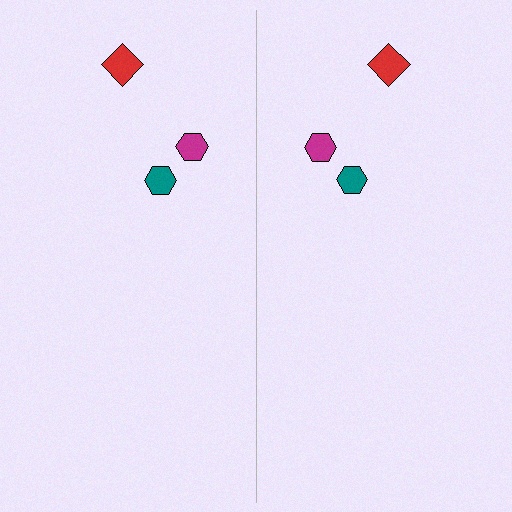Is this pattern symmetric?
Yes, this pattern has bilateral (reflection) symmetry.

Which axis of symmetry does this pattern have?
The pattern has a vertical axis of symmetry running through the center of the image.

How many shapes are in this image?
There are 6 shapes in this image.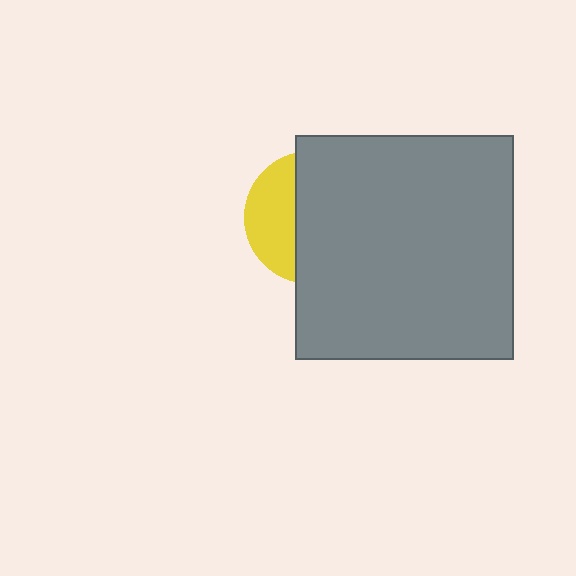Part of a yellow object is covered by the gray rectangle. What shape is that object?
It is a circle.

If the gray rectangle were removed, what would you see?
You would see the complete yellow circle.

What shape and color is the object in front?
The object in front is a gray rectangle.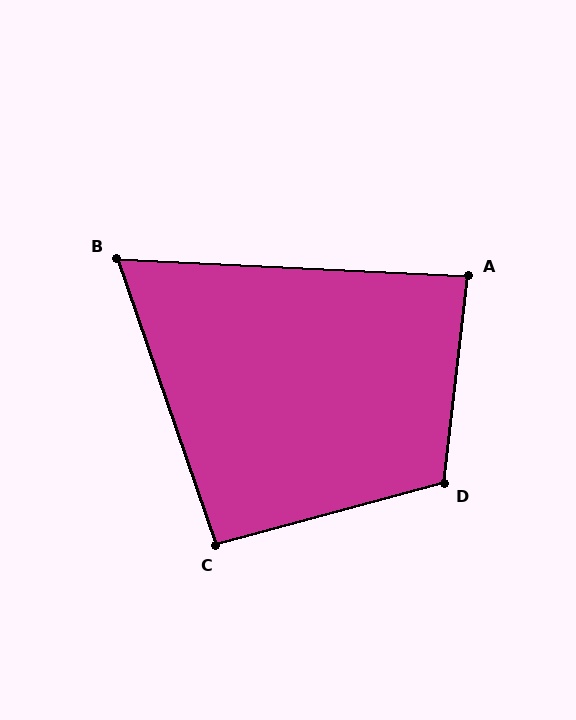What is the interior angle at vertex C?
Approximately 94 degrees (approximately right).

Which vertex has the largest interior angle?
D, at approximately 112 degrees.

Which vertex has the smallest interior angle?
B, at approximately 68 degrees.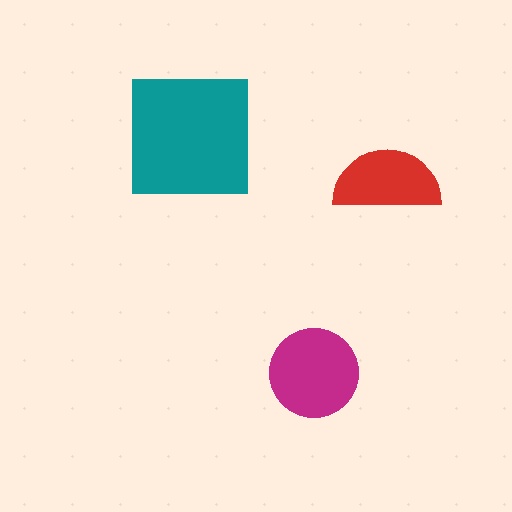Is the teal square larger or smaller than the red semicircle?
Larger.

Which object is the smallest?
The red semicircle.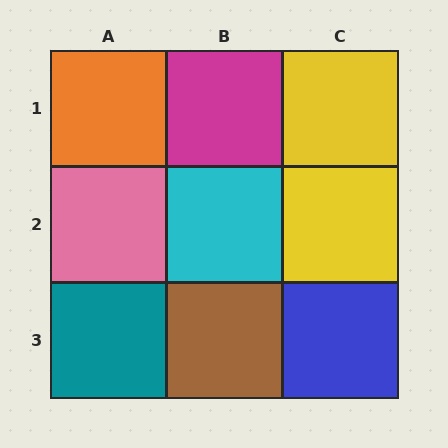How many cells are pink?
1 cell is pink.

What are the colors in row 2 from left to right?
Pink, cyan, yellow.